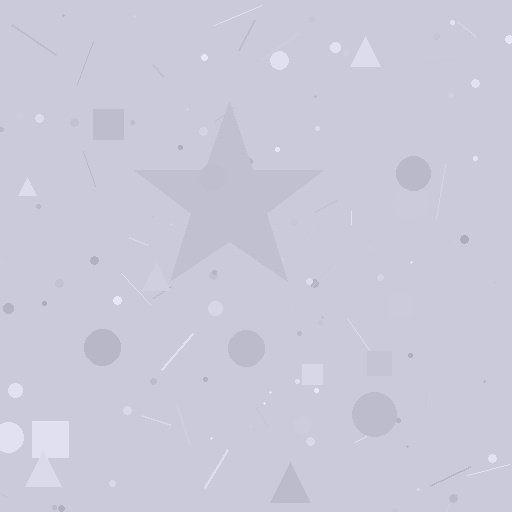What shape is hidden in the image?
A star is hidden in the image.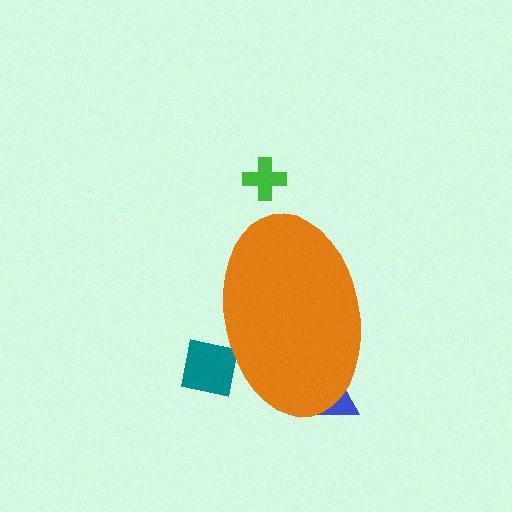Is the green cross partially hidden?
No, the green cross is fully visible.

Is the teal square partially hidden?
Yes, the teal square is partially hidden behind the orange ellipse.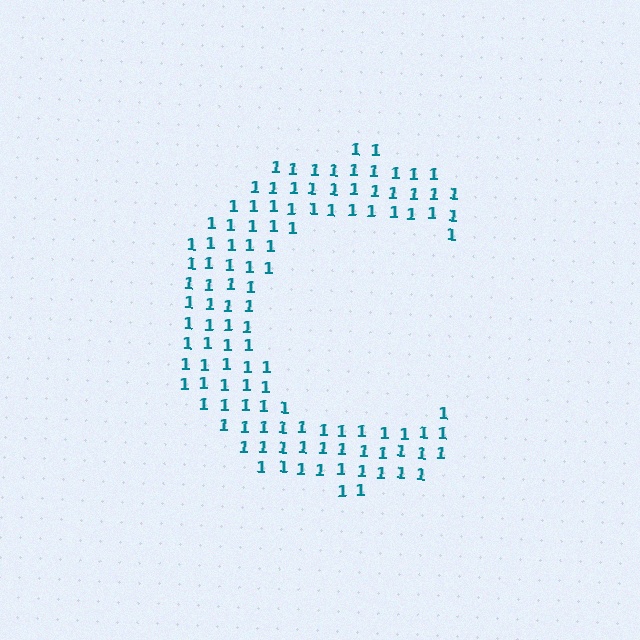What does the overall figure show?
The overall figure shows the letter C.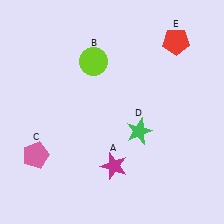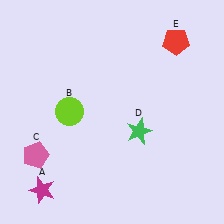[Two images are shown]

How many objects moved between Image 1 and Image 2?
2 objects moved between the two images.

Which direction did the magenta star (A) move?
The magenta star (A) moved left.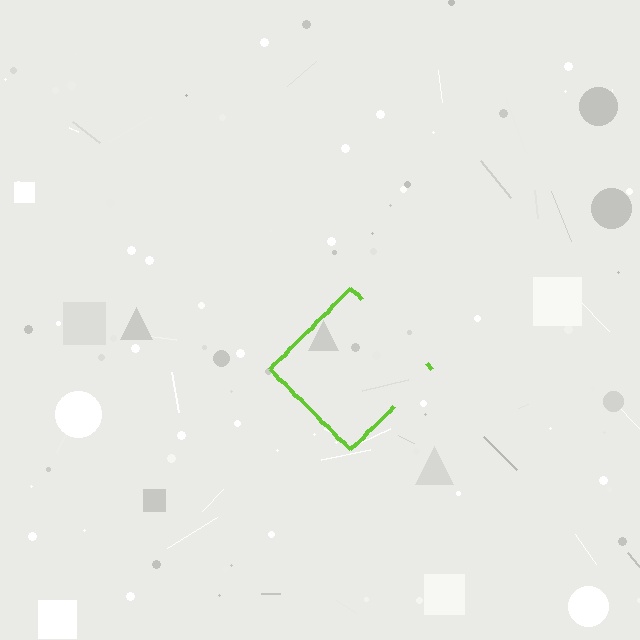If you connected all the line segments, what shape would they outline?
They would outline a diamond.